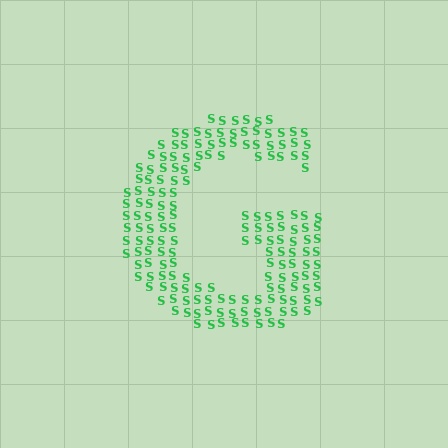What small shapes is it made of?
It is made of small letter S's.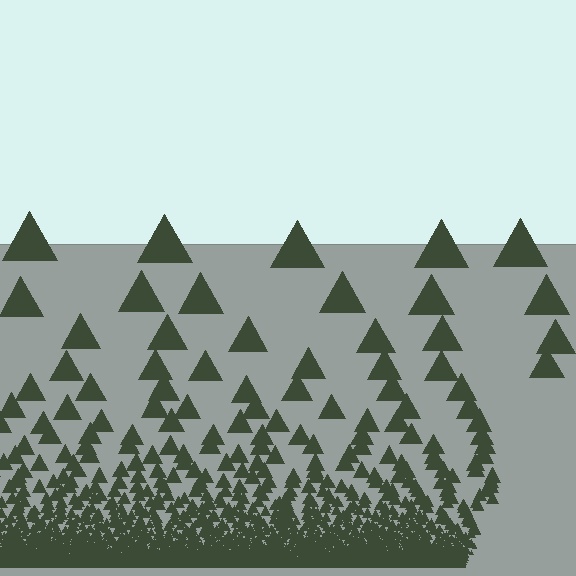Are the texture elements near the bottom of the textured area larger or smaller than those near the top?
Smaller. The gradient is inverted — elements near the bottom are smaller and denser.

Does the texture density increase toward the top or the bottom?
Density increases toward the bottom.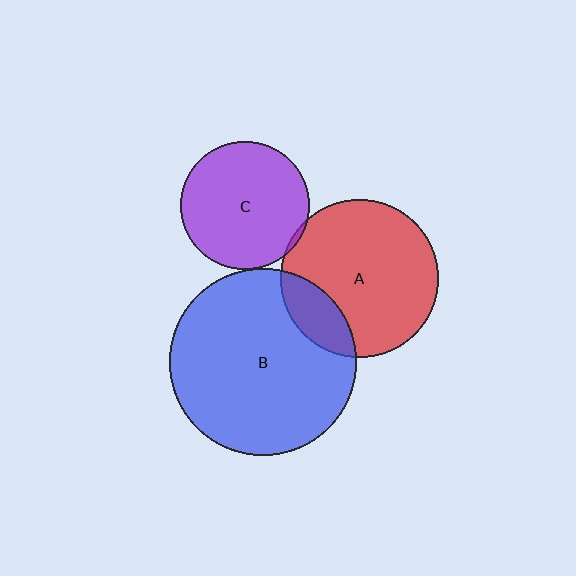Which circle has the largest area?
Circle B (blue).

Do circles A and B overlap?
Yes.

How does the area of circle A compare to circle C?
Approximately 1.5 times.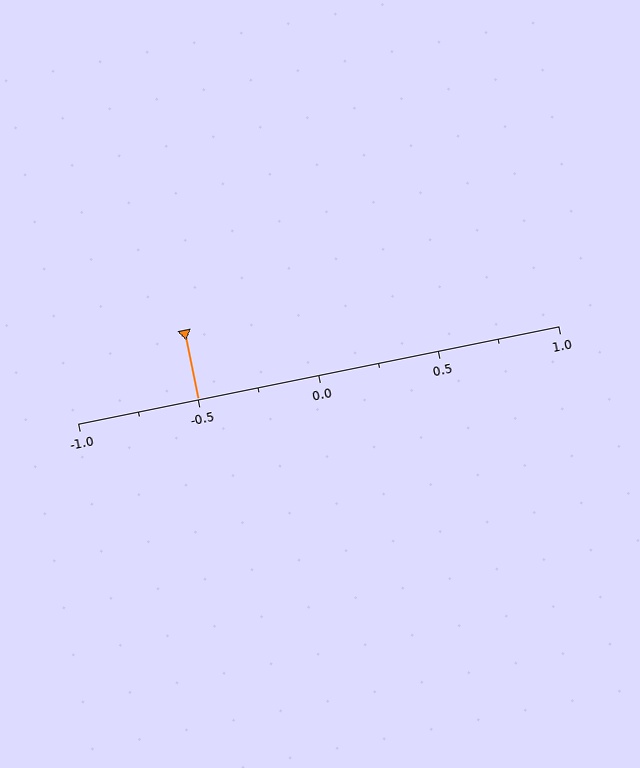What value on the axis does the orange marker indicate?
The marker indicates approximately -0.5.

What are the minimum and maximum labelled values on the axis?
The axis runs from -1.0 to 1.0.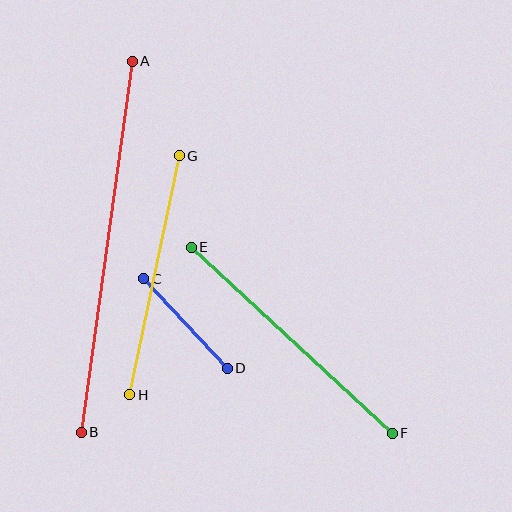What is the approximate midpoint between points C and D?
The midpoint is at approximately (185, 324) pixels.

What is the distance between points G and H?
The distance is approximately 244 pixels.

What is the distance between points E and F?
The distance is approximately 274 pixels.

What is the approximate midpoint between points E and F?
The midpoint is at approximately (292, 340) pixels.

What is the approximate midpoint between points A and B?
The midpoint is at approximately (107, 247) pixels.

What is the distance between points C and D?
The distance is approximately 123 pixels.